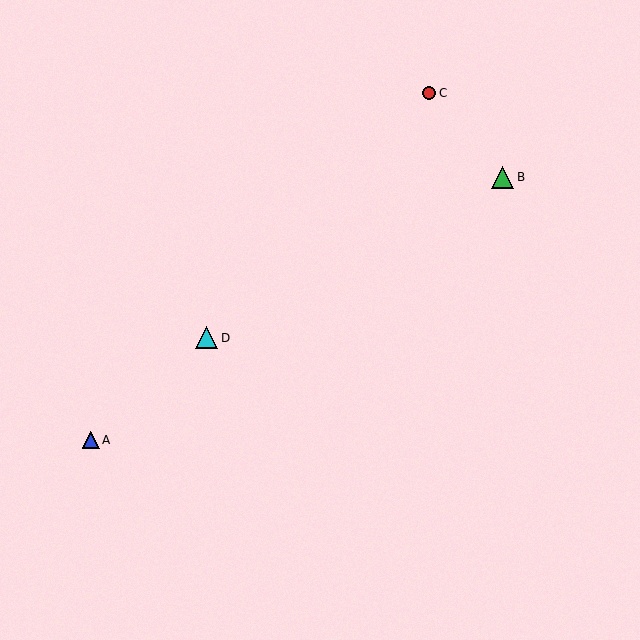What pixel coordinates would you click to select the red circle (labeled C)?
Click at (429, 93) to select the red circle C.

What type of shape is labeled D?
Shape D is a cyan triangle.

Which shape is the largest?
The cyan triangle (labeled D) is the largest.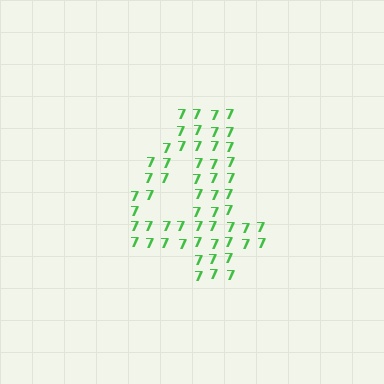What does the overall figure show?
The overall figure shows the digit 4.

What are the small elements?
The small elements are digit 7's.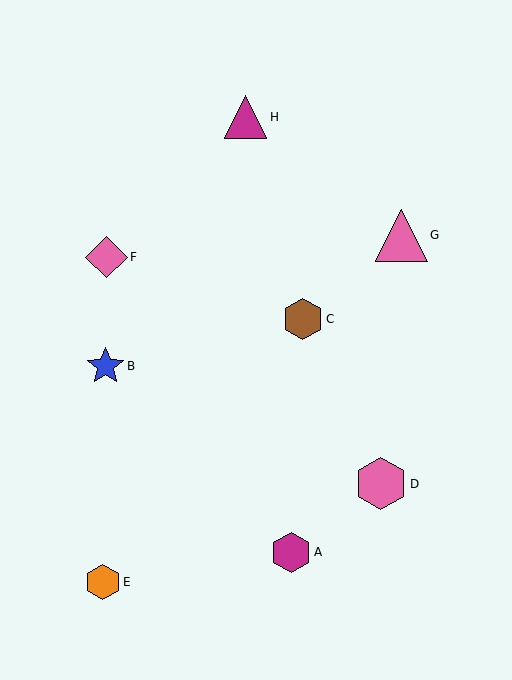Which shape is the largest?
The pink hexagon (labeled D) is the largest.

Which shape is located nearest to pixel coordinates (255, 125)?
The magenta triangle (labeled H) at (245, 117) is nearest to that location.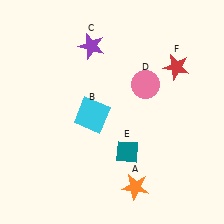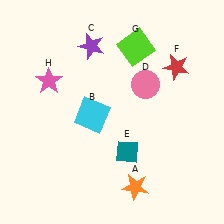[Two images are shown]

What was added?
A lime square (G), a pink star (H) were added in Image 2.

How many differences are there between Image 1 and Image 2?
There are 2 differences between the two images.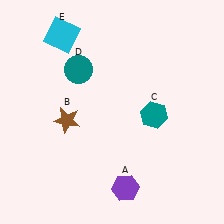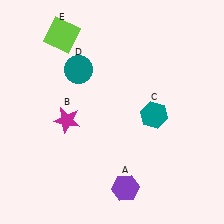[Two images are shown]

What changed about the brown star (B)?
In Image 1, B is brown. In Image 2, it changed to magenta.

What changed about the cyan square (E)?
In Image 1, E is cyan. In Image 2, it changed to lime.